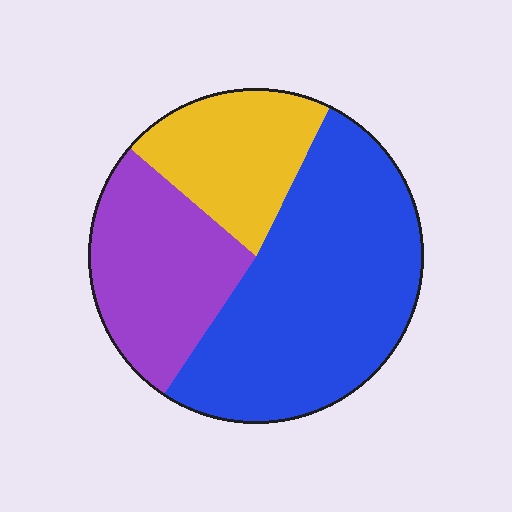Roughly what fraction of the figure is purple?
Purple covers around 25% of the figure.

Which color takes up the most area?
Blue, at roughly 50%.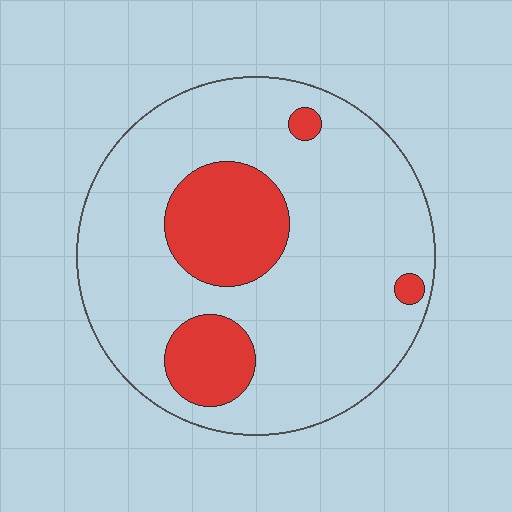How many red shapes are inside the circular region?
4.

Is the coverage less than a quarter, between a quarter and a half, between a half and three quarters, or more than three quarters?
Less than a quarter.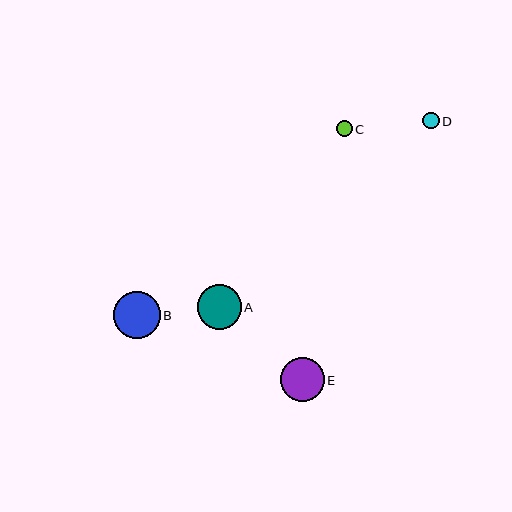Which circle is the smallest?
Circle C is the smallest with a size of approximately 16 pixels.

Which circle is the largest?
Circle B is the largest with a size of approximately 47 pixels.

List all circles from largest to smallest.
From largest to smallest: B, A, E, D, C.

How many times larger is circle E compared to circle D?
Circle E is approximately 2.6 times the size of circle D.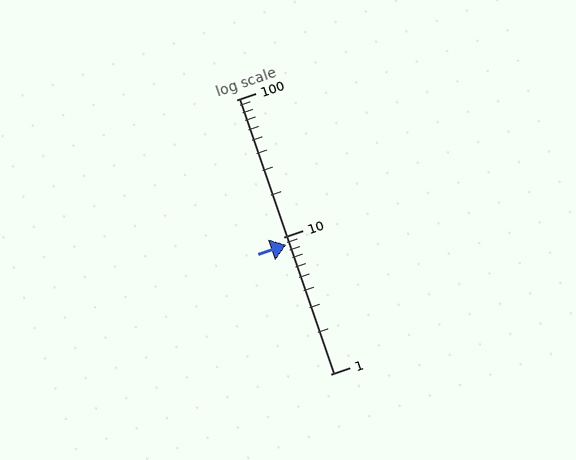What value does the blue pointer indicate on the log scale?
The pointer indicates approximately 8.8.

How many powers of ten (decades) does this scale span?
The scale spans 2 decades, from 1 to 100.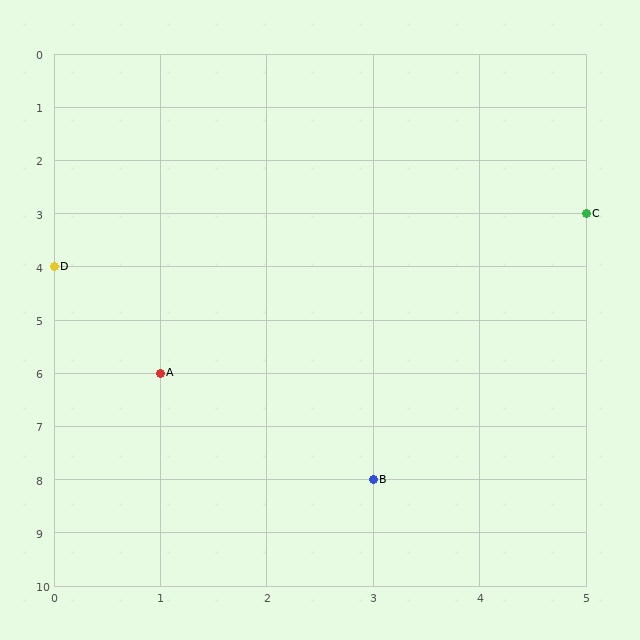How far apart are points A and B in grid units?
Points A and B are 2 columns and 2 rows apart (about 2.8 grid units diagonally).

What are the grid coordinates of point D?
Point D is at grid coordinates (0, 4).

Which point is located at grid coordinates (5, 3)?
Point C is at (5, 3).